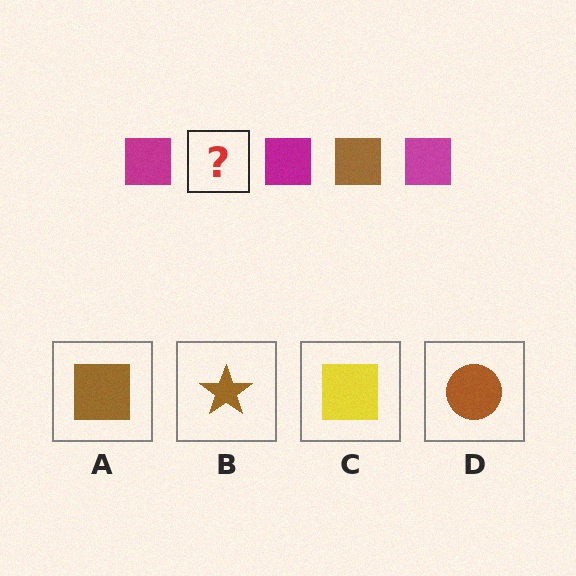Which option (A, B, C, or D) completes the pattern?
A.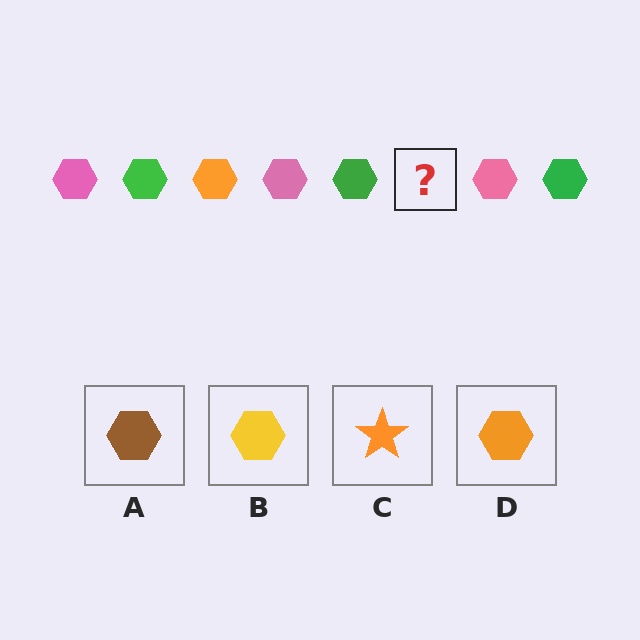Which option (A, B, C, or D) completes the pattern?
D.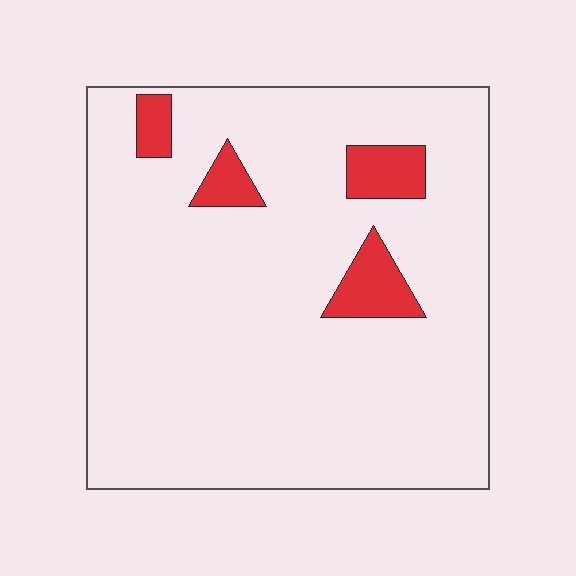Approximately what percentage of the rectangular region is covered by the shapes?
Approximately 10%.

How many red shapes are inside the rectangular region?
4.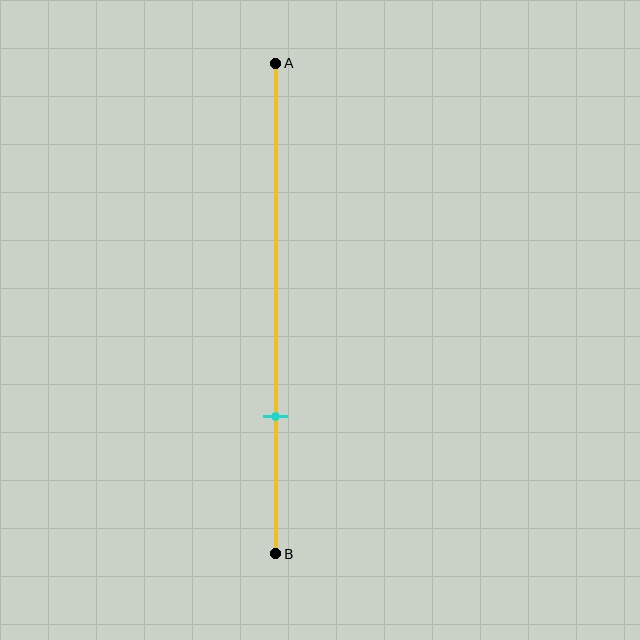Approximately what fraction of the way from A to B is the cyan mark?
The cyan mark is approximately 70% of the way from A to B.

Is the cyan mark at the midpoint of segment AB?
No, the mark is at about 70% from A, not at the 50% midpoint.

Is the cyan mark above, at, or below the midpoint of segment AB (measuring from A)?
The cyan mark is below the midpoint of segment AB.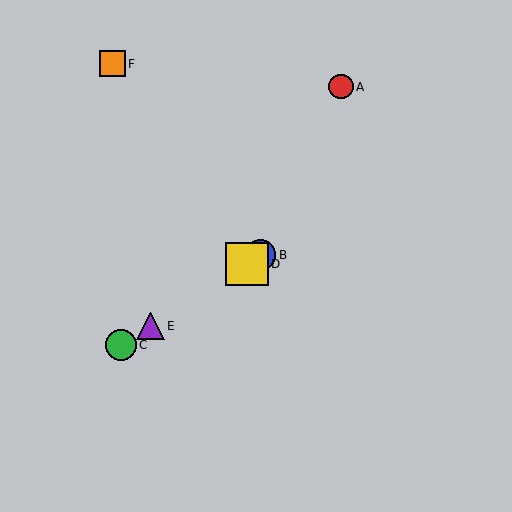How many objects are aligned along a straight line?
4 objects (B, C, D, E) are aligned along a straight line.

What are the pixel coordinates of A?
Object A is at (341, 87).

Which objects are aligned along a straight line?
Objects B, C, D, E are aligned along a straight line.